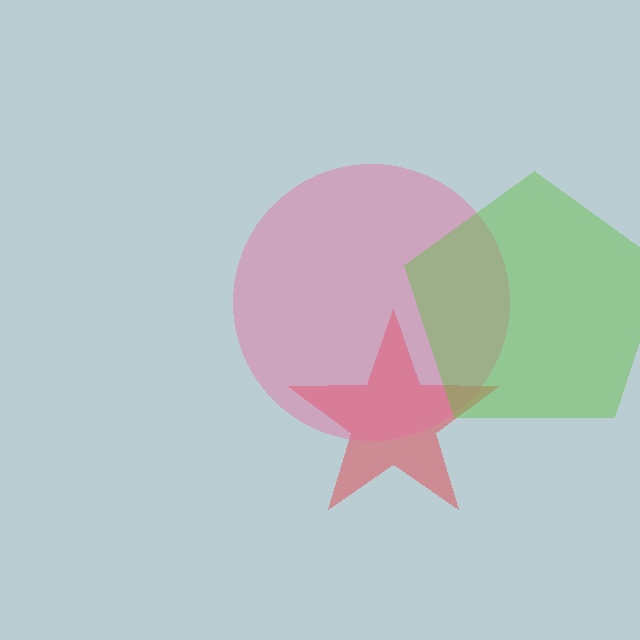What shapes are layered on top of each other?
The layered shapes are: a red star, a pink circle, a lime pentagon.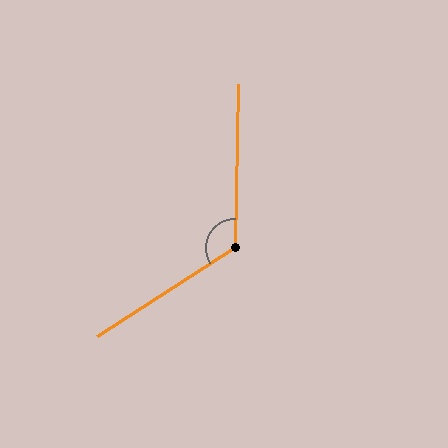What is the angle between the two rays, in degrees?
Approximately 124 degrees.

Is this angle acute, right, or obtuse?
It is obtuse.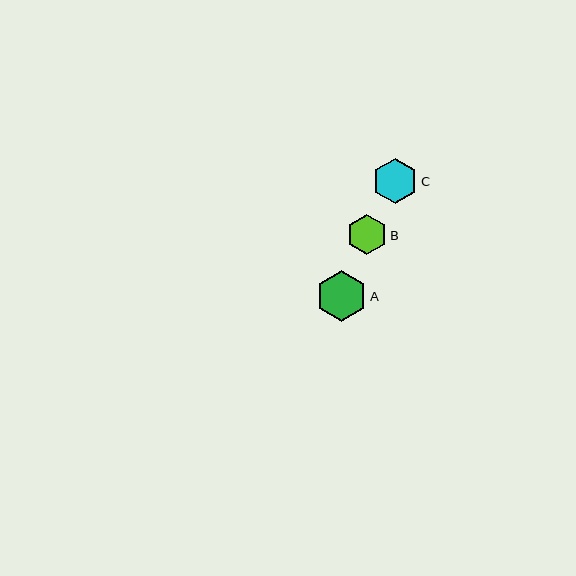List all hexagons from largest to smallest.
From largest to smallest: A, C, B.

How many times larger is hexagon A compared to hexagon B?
Hexagon A is approximately 1.2 times the size of hexagon B.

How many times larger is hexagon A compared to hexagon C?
Hexagon A is approximately 1.1 times the size of hexagon C.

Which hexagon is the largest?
Hexagon A is the largest with a size of approximately 51 pixels.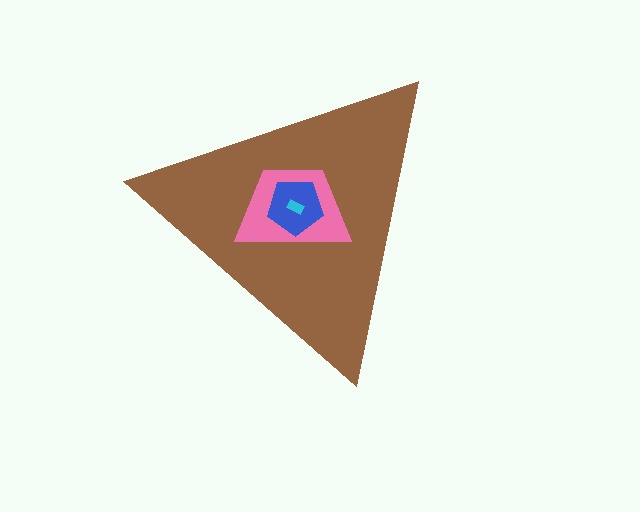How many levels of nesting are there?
4.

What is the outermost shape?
The brown triangle.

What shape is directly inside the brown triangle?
The pink trapezoid.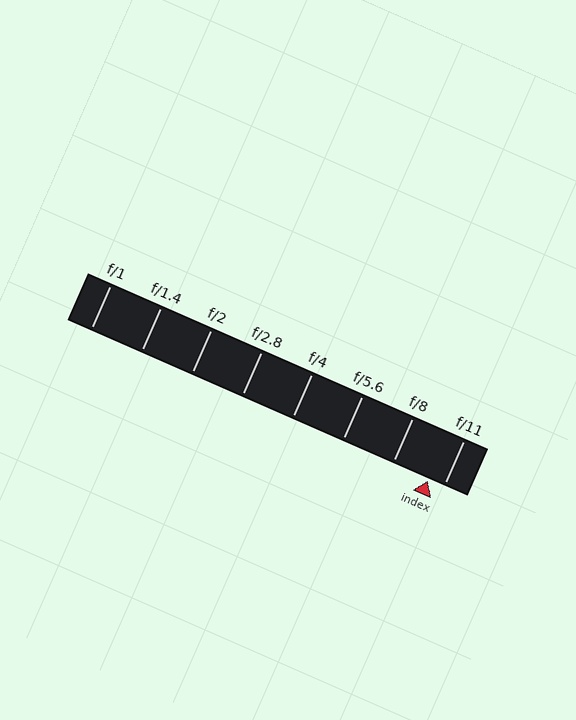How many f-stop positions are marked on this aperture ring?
There are 8 f-stop positions marked.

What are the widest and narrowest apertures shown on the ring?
The widest aperture shown is f/1 and the narrowest is f/11.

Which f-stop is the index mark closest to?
The index mark is closest to f/11.